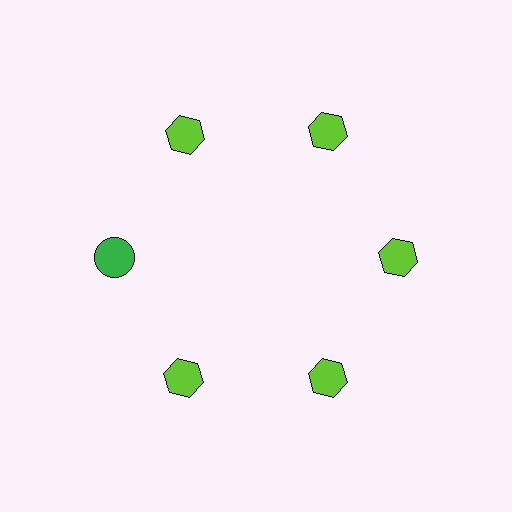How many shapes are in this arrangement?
There are 6 shapes arranged in a ring pattern.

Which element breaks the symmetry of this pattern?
The green circle at roughly the 9 o'clock position breaks the symmetry. All other shapes are lime hexagons.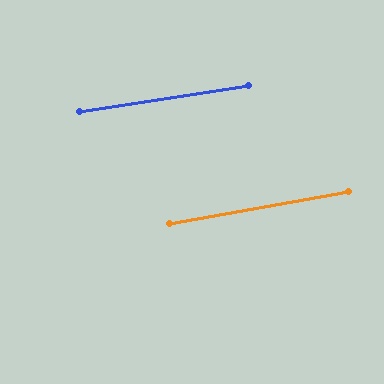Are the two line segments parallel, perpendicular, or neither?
Parallel — their directions differ by only 1.3°.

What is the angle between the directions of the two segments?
Approximately 1 degree.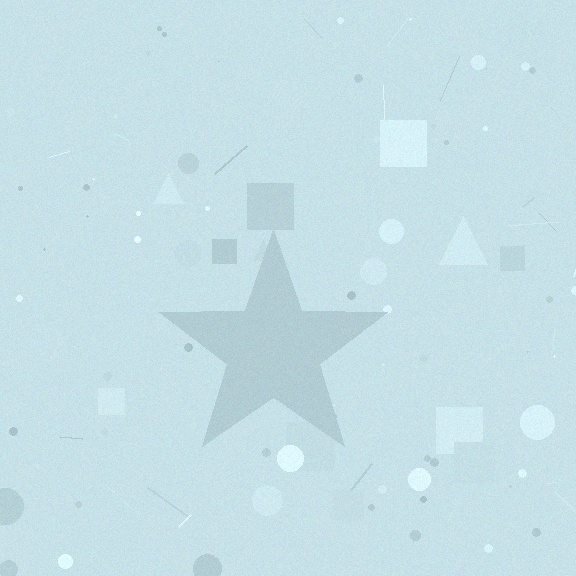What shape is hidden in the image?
A star is hidden in the image.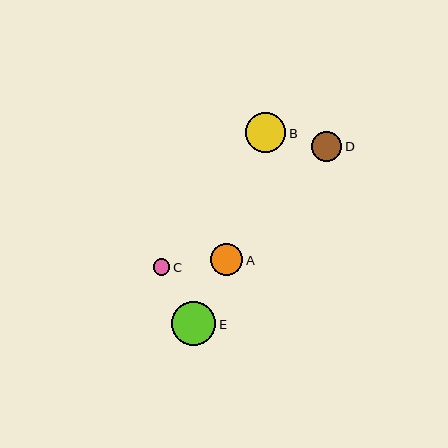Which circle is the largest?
Circle E is the largest with a size of approximately 45 pixels.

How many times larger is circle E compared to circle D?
Circle E is approximately 1.5 times the size of circle D.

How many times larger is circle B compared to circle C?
Circle B is approximately 2.4 times the size of circle C.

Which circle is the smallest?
Circle C is the smallest with a size of approximately 17 pixels.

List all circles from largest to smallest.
From largest to smallest: E, B, A, D, C.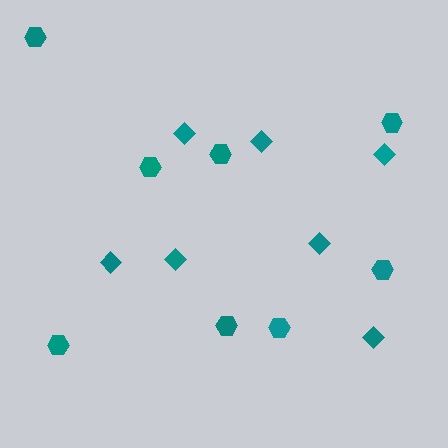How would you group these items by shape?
There are 2 groups: one group of hexagons (8) and one group of diamonds (7).